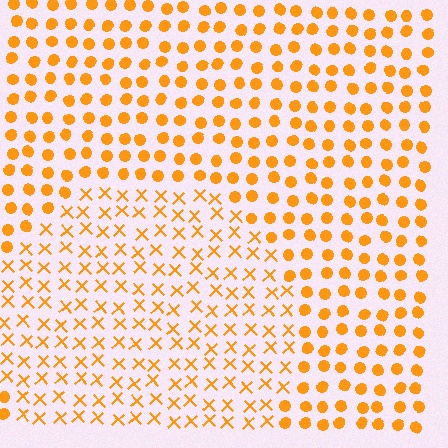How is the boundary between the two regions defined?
The boundary is defined by a change in element shape: X marks inside vs. circles outside. All elements share the same color and spacing.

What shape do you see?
I see a circle.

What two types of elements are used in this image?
The image uses X marks inside the circle region and circles outside it.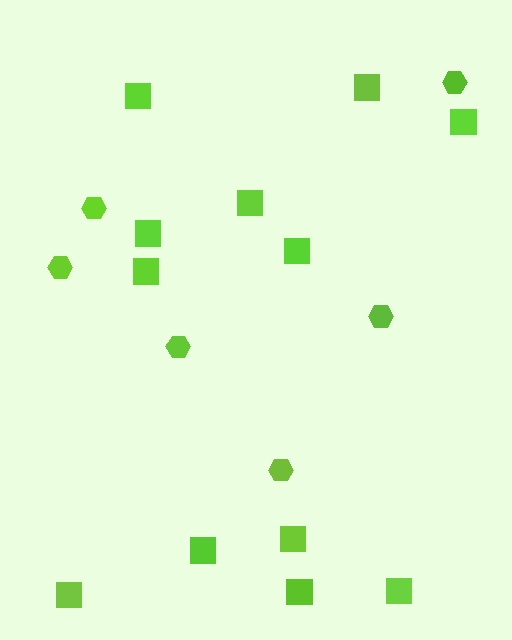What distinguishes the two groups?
There are 2 groups: one group of hexagons (6) and one group of squares (12).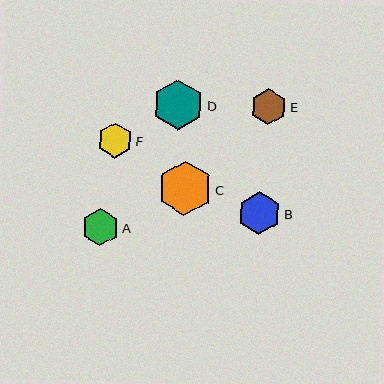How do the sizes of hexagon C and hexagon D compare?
Hexagon C and hexagon D are approximately the same size.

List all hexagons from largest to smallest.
From largest to smallest: C, D, B, A, E, F.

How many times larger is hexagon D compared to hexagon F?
Hexagon D is approximately 1.4 times the size of hexagon F.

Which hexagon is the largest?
Hexagon C is the largest with a size of approximately 54 pixels.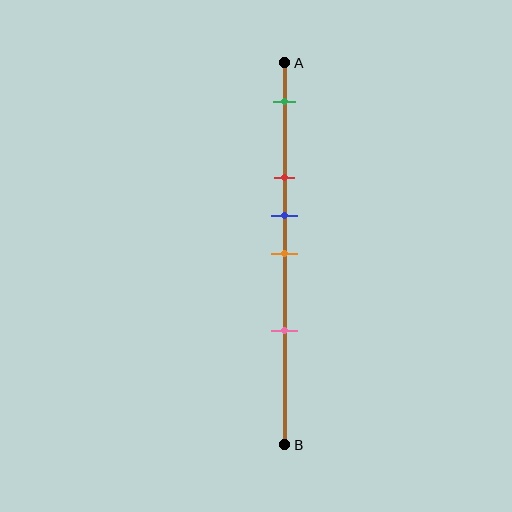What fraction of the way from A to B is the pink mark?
The pink mark is approximately 70% (0.7) of the way from A to B.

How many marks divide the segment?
There are 5 marks dividing the segment.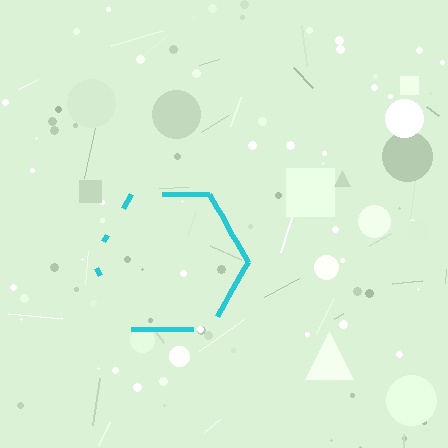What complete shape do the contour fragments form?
The contour fragments form a hexagon.